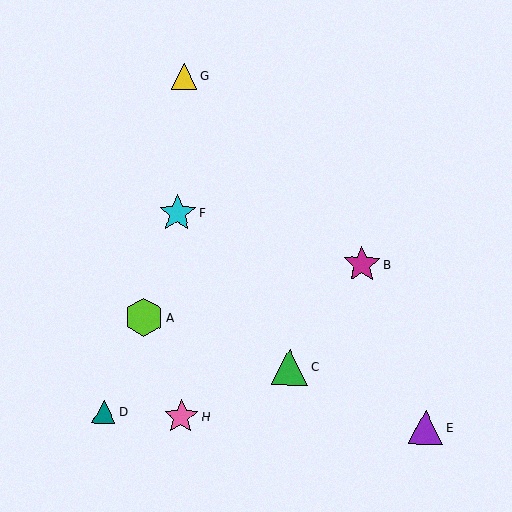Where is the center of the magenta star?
The center of the magenta star is at (362, 264).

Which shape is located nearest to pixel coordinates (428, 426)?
The purple triangle (labeled E) at (426, 427) is nearest to that location.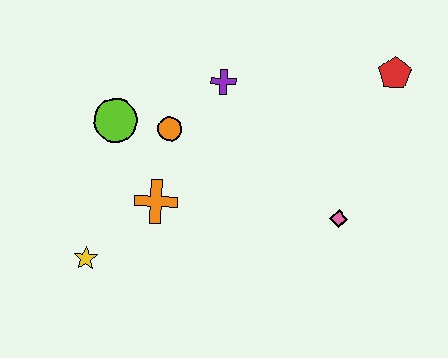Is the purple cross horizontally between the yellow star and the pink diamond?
Yes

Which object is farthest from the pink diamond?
The yellow star is farthest from the pink diamond.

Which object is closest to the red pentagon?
The pink diamond is closest to the red pentagon.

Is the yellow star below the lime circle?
Yes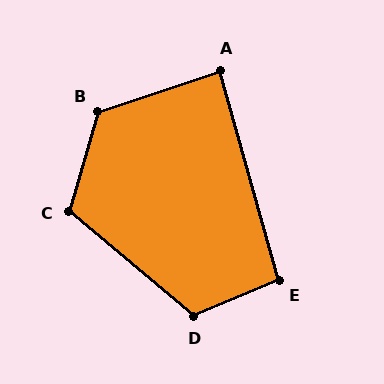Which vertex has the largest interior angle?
B, at approximately 124 degrees.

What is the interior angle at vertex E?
Approximately 97 degrees (obtuse).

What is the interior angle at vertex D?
Approximately 117 degrees (obtuse).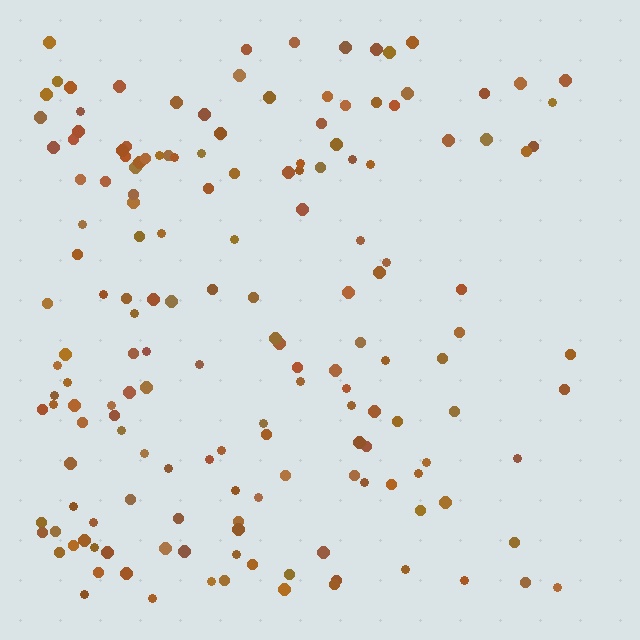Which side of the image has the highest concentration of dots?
The left.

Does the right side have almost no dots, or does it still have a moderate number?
Still a moderate number, just noticeably fewer than the left.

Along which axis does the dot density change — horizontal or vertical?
Horizontal.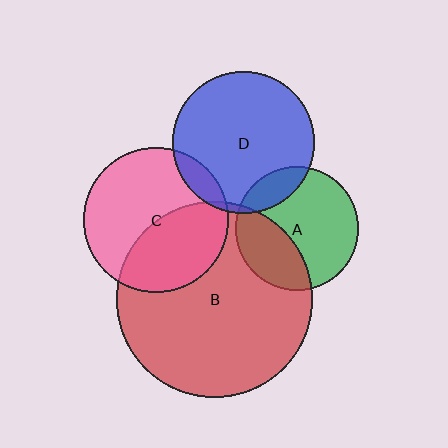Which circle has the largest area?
Circle B (red).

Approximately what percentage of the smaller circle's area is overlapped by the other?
Approximately 35%.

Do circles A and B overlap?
Yes.